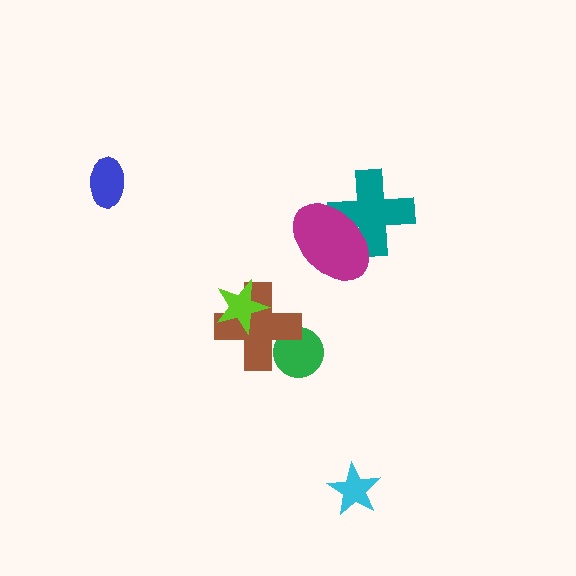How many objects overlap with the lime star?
1 object overlaps with the lime star.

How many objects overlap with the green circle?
1 object overlaps with the green circle.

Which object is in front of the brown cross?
The lime star is in front of the brown cross.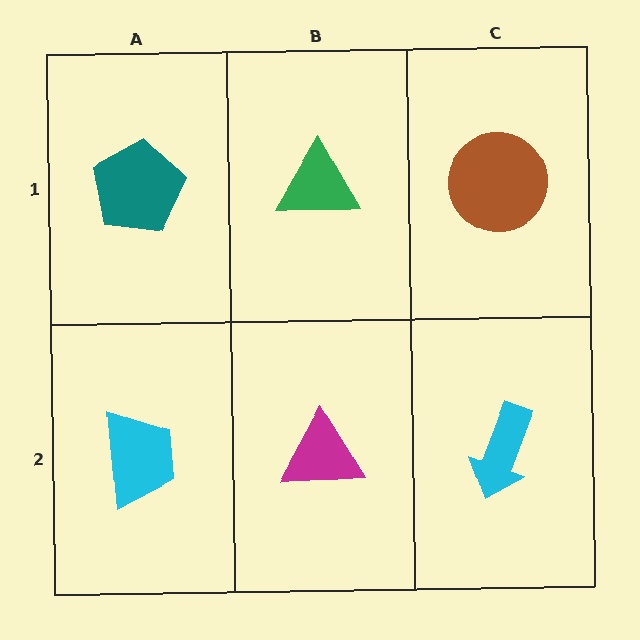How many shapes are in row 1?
3 shapes.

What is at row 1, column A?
A teal pentagon.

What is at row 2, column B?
A magenta triangle.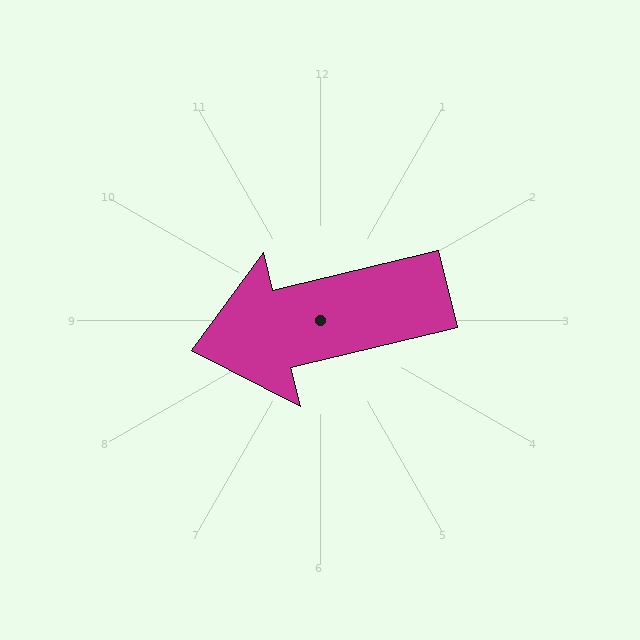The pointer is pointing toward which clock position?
Roughly 9 o'clock.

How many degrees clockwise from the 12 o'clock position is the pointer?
Approximately 256 degrees.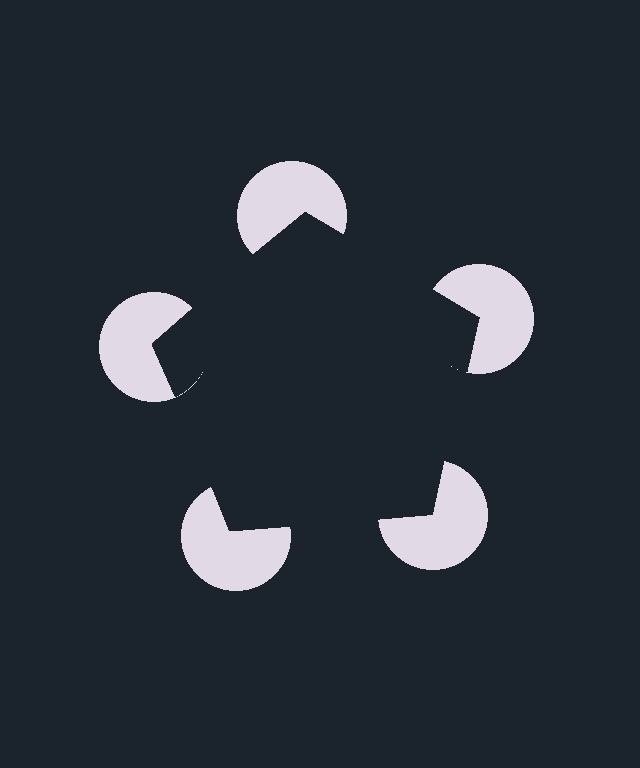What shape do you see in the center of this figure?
An illusory pentagon — its edges are inferred from the aligned wedge cuts in the pac-man discs, not physically drawn.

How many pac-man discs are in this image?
There are 5 — one at each vertex of the illusory pentagon.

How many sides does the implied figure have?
5 sides.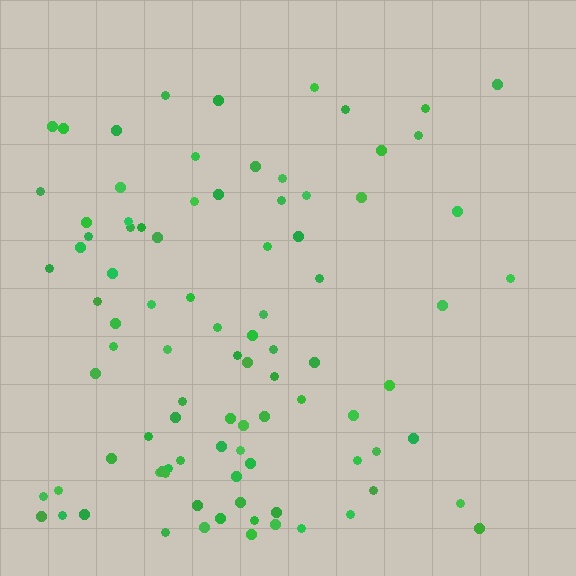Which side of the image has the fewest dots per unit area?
The right.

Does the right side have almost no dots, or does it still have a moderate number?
Still a moderate number, just noticeably fewer than the left.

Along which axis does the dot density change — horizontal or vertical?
Horizontal.